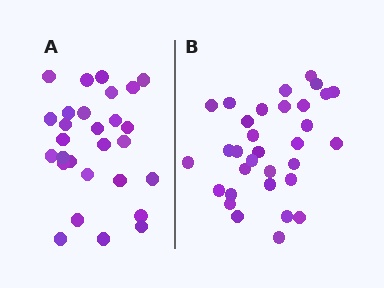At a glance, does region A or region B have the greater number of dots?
Region B (the right region) has more dots.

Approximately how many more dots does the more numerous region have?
Region B has about 4 more dots than region A.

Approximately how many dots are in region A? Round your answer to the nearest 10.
About 30 dots. (The exact count is 28, which rounds to 30.)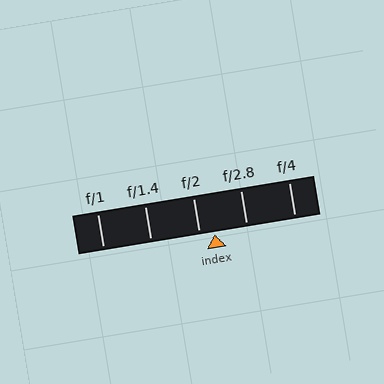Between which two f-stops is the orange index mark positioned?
The index mark is between f/2 and f/2.8.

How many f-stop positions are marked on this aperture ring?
There are 5 f-stop positions marked.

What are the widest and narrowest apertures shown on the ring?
The widest aperture shown is f/1 and the narrowest is f/4.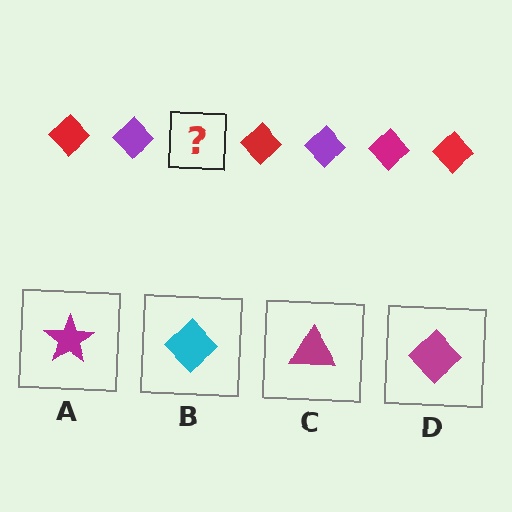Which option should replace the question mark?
Option D.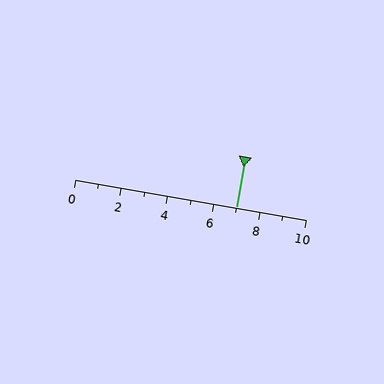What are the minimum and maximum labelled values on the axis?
The axis runs from 0 to 10.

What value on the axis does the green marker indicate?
The marker indicates approximately 7.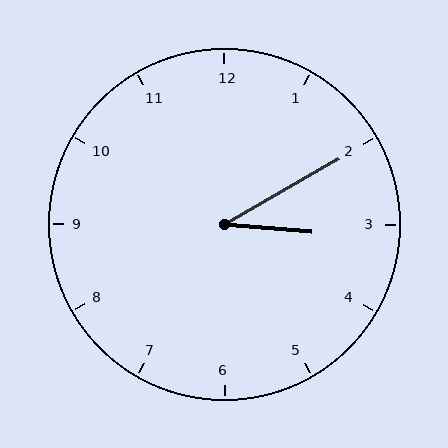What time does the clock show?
3:10.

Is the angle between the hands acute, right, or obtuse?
It is acute.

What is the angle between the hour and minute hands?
Approximately 35 degrees.